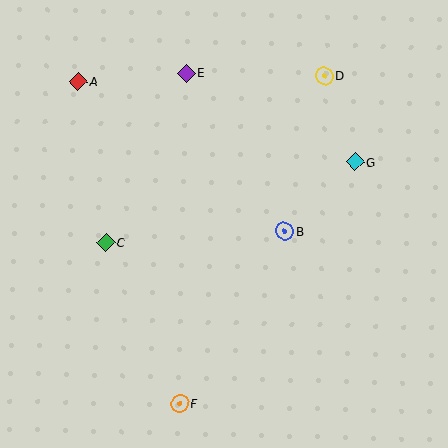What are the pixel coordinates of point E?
Point E is at (186, 73).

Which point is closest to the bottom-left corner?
Point F is closest to the bottom-left corner.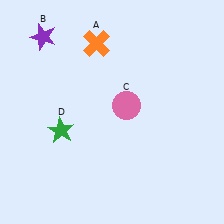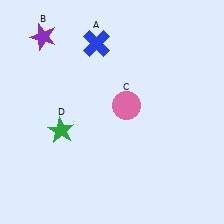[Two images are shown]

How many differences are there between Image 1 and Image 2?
There is 1 difference between the two images.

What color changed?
The cross (A) changed from orange in Image 1 to blue in Image 2.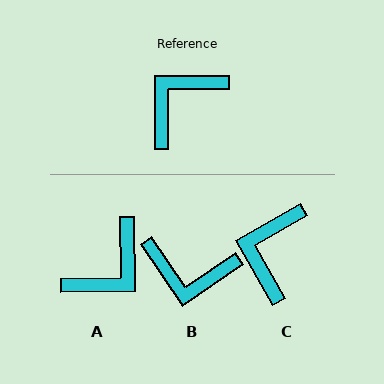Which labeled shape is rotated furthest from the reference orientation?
A, about 179 degrees away.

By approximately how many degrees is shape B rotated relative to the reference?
Approximately 124 degrees counter-clockwise.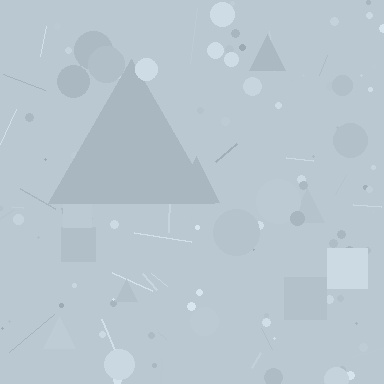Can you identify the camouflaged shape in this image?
The camouflaged shape is a triangle.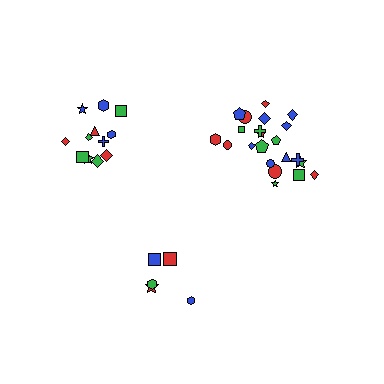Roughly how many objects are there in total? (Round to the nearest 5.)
Roughly 40 objects in total.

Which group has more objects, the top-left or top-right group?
The top-right group.